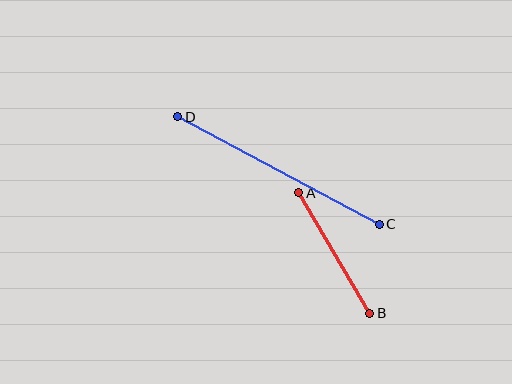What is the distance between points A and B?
The distance is approximately 140 pixels.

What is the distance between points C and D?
The distance is approximately 228 pixels.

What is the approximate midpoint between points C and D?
The midpoint is at approximately (279, 171) pixels.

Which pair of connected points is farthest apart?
Points C and D are farthest apart.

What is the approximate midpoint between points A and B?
The midpoint is at approximately (334, 253) pixels.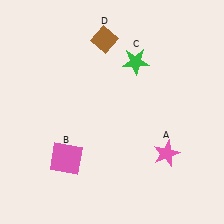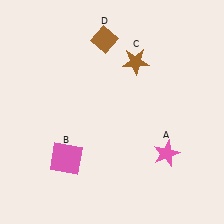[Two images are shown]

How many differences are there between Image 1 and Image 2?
There is 1 difference between the two images.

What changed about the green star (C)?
In Image 1, C is green. In Image 2, it changed to brown.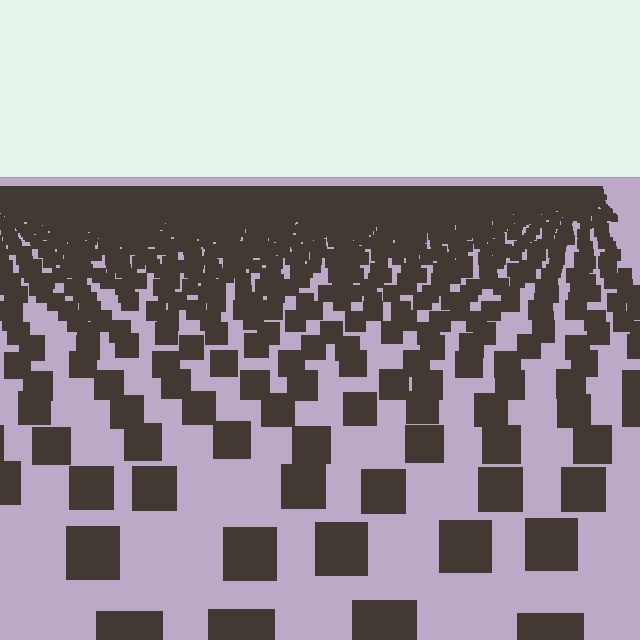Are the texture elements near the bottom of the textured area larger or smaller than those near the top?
Larger. Near the bottom, elements are closer to the viewer and appear at a bigger on-screen size.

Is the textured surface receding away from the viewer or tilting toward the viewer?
The surface is receding away from the viewer. Texture elements get smaller and denser toward the top.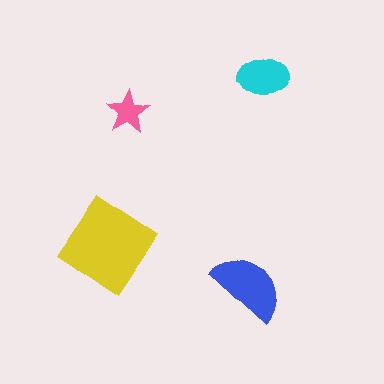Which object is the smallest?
The pink star.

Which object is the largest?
The yellow diamond.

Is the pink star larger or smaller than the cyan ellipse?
Smaller.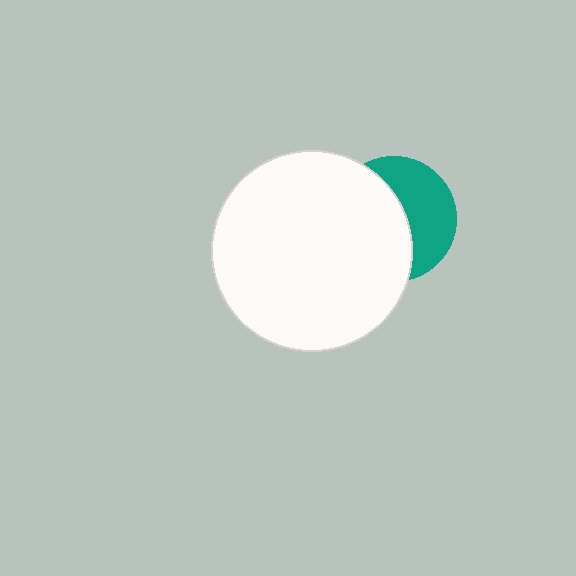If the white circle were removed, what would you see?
You would see the complete teal circle.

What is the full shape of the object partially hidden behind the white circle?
The partially hidden object is a teal circle.